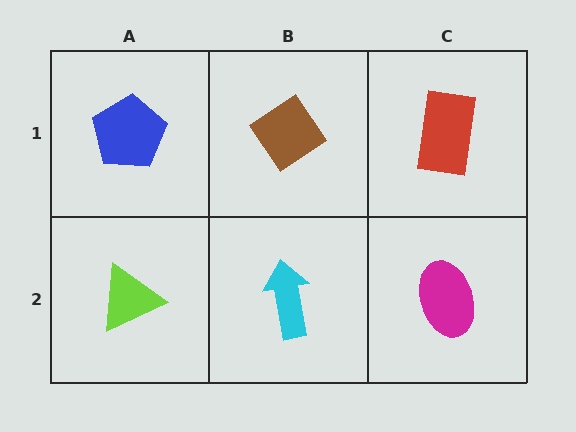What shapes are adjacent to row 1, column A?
A lime triangle (row 2, column A), a brown diamond (row 1, column B).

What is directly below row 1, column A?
A lime triangle.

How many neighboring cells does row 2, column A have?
2.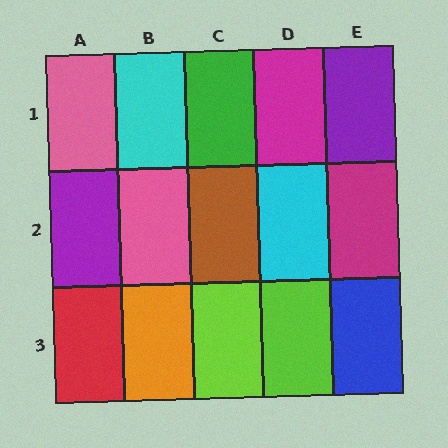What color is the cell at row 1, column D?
Magenta.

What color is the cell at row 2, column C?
Brown.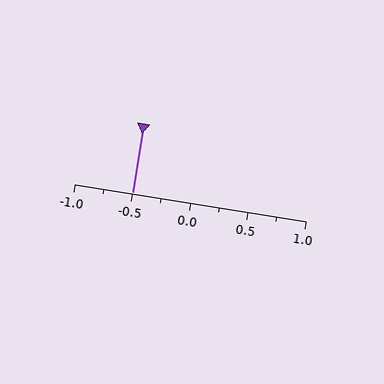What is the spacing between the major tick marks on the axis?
The major ticks are spaced 0.5 apart.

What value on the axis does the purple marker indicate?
The marker indicates approximately -0.5.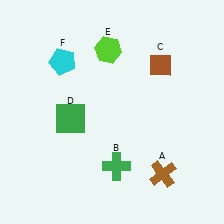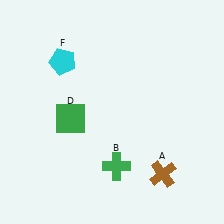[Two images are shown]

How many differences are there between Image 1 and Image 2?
There are 2 differences between the two images.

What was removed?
The brown diamond (C), the lime hexagon (E) were removed in Image 2.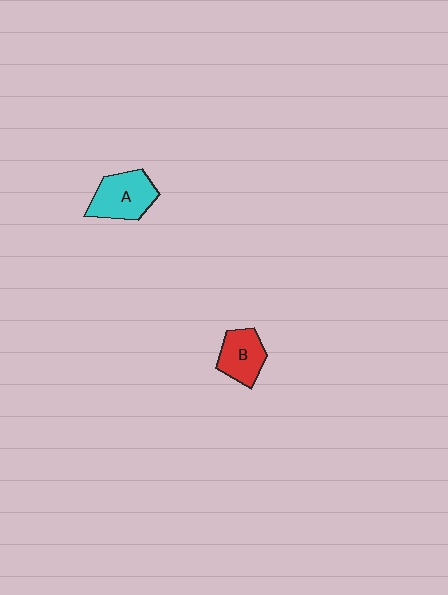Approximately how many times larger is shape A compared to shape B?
Approximately 1.3 times.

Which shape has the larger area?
Shape A (cyan).